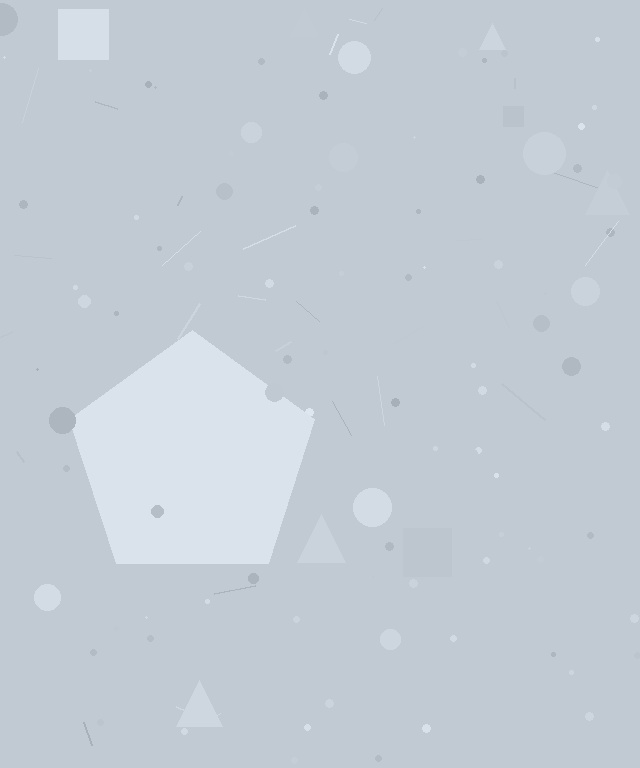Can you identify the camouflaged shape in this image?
The camouflaged shape is a pentagon.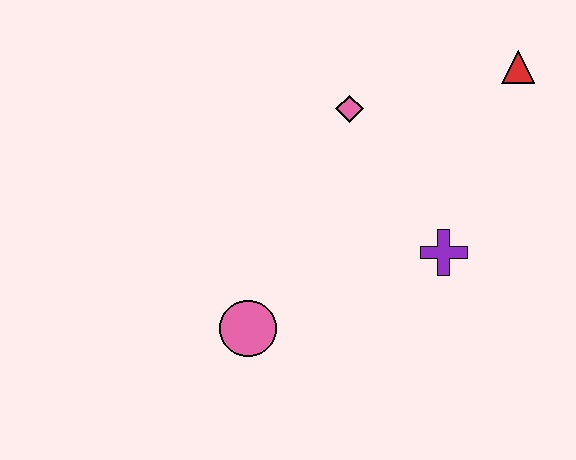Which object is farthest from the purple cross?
The pink circle is farthest from the purple cross.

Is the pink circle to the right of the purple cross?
No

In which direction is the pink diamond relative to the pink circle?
The pink diamond is above the pink circle.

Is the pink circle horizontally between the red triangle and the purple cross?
No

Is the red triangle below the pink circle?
No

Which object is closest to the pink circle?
The purple cross is closest to the pink circle.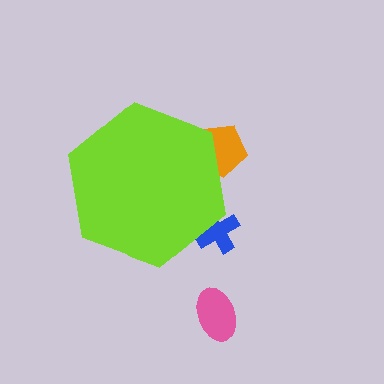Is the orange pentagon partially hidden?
Yes, the orange pentagon is partially hidden behind the lime hexagon.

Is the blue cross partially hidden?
Yes, the blue cross is partially hidden behind the lime hexagon.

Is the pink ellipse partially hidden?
No, the pink ellipse is fully visible.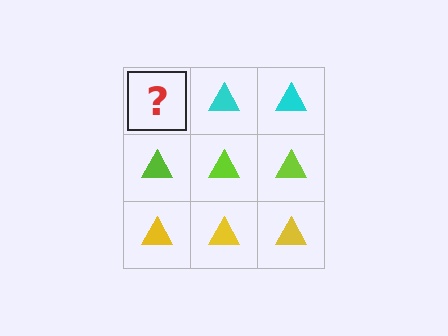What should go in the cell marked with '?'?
The missing cell should contain a cyan triangle.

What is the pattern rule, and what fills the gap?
The rule is that each row has a consistent color. The gap should be filled with a cyan triangle.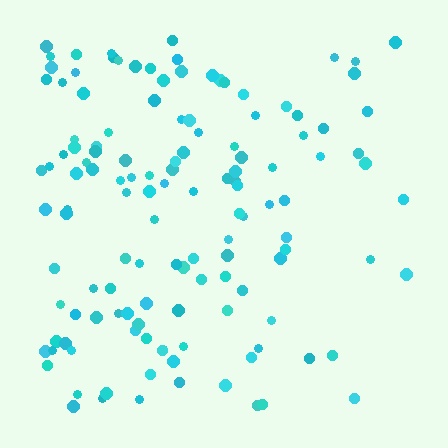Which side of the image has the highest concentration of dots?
The left.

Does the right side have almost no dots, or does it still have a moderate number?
Still a moderate number, just noticeably fewer than the left.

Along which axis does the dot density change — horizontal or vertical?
Horizontal.